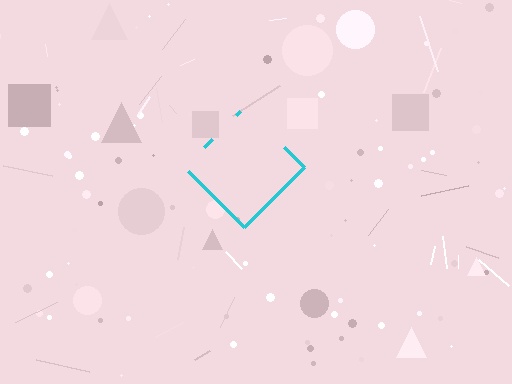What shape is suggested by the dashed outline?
The dashed outline suggests a diamond.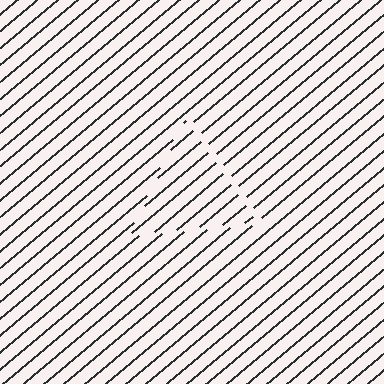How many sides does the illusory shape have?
3 sides — the line-ends trace a triangle.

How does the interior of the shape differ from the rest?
The interior of the shape contains the same grating, shifted by half a period — the contour is defined by the phase discontinuity where line-ends from the inner and outer gratings abut.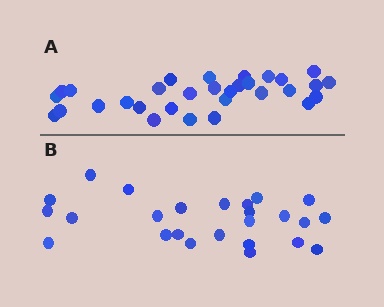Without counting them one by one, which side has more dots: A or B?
Region A (the top region) has more dots.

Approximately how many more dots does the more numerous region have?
Region A has about 6 more dots than region B.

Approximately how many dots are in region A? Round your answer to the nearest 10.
About 30 dots. (The exact count is 31, which rounds to 30.)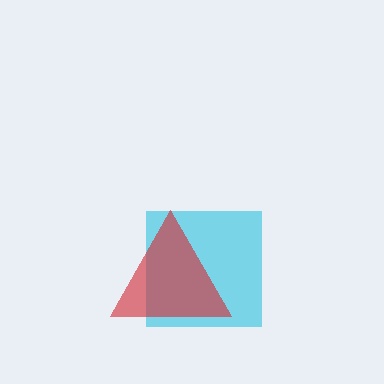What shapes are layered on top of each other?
The layered shapes are: a cyan square, a red triangle.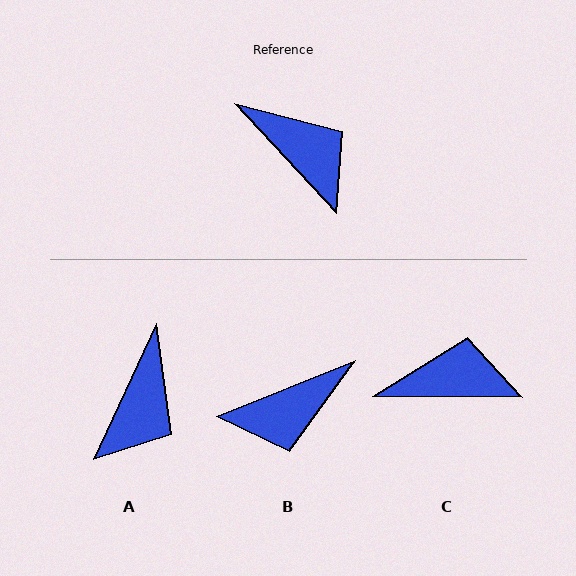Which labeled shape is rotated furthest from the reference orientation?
B, about 111 degrees away.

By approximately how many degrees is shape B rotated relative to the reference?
Approximately 111 degrees clockwise.